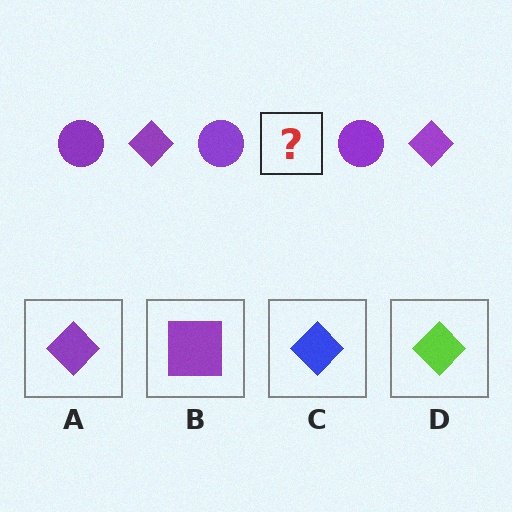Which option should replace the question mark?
Option A.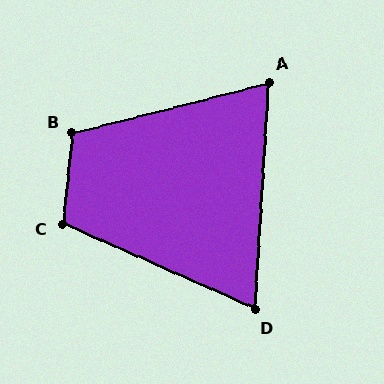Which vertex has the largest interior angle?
B, at approximately 110 degrees.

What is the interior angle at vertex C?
Approximately 108 degrees (obtuse).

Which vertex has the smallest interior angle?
D, at approximately 70 degrees.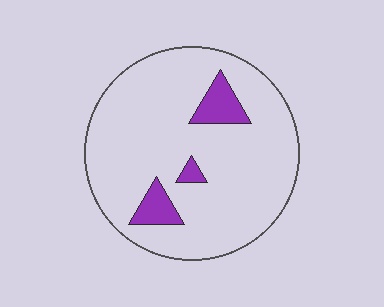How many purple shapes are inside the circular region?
3.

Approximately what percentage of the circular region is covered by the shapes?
Approximately 10%.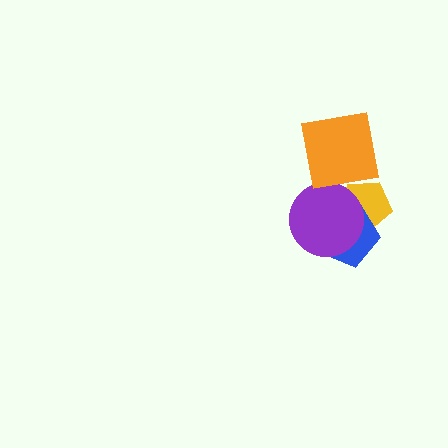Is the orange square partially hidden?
No, no other shape covers it.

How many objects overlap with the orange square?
2 objects overlap with the orange square.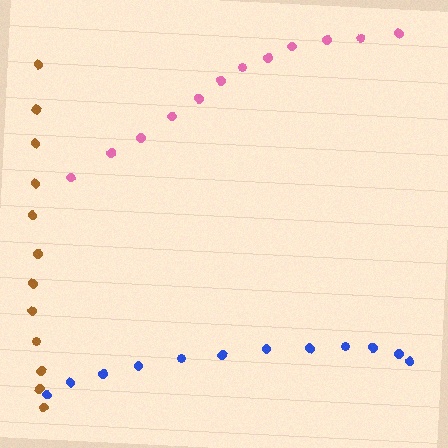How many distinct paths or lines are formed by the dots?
There are 3 distinct paths.